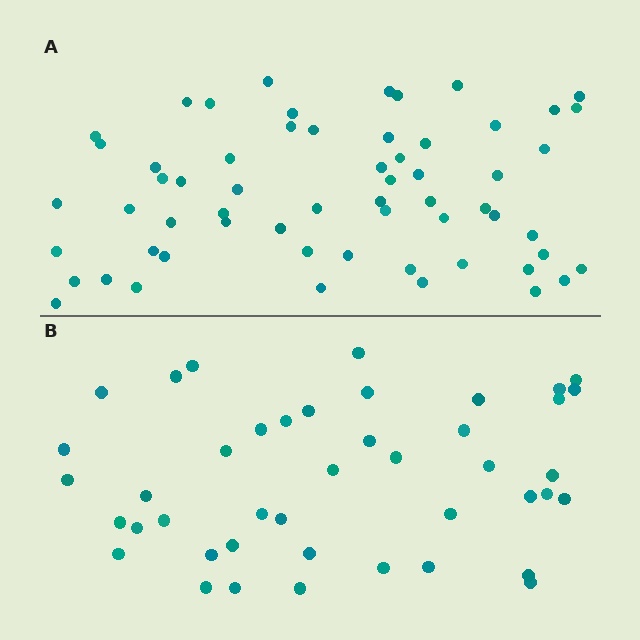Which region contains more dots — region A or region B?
Region A (the top region) has more dots.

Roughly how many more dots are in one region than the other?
Region A has approximately 15 more dots than region B.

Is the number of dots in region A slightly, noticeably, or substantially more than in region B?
Region A has noticeably more, but not dramatically so. The ratio is roughly 1.4 to 1.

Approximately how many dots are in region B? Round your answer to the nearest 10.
About 40 dots. (The exact count is 43, which rounds to 40.)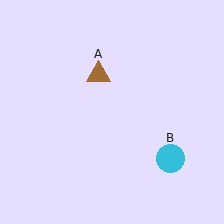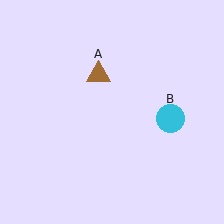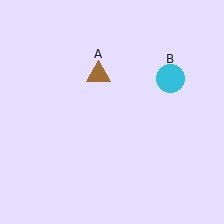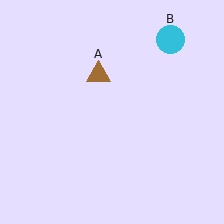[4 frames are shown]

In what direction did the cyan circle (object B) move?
The cyan circle (object B) moved up.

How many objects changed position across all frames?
1 object changed position: cyan circle (object B).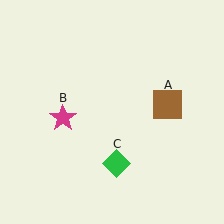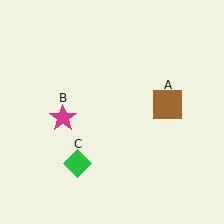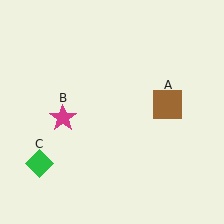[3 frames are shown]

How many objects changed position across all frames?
1 object changed position: green diamond (object C).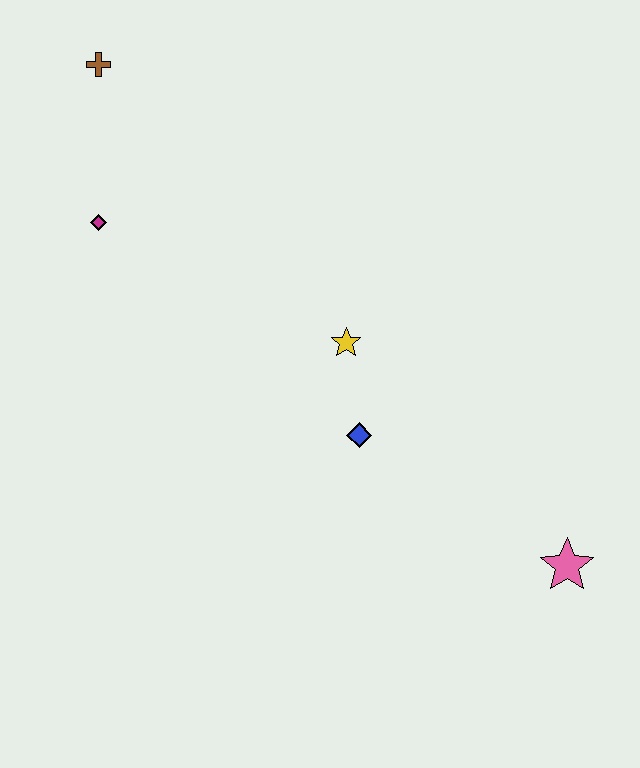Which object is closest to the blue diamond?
The yellow star is closest to the blue diamond.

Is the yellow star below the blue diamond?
No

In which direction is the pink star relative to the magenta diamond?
The pink star is to the right of the magenta diamond.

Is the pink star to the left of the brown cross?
No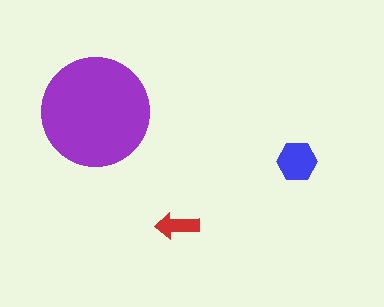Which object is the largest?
The purple circle.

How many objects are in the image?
There are 3 objects in the image.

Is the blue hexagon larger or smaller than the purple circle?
Smaller.